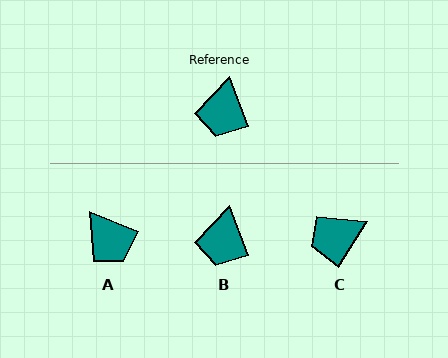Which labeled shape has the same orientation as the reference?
B.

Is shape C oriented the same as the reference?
No, it is off by about 52 degrees.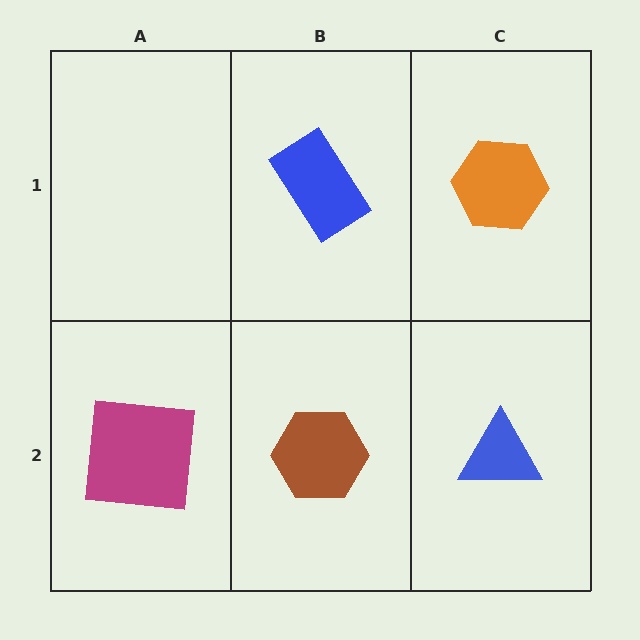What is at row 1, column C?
An orange hexagon.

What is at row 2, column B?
A brown hexagon.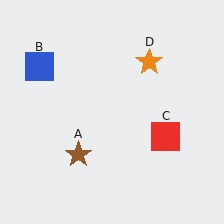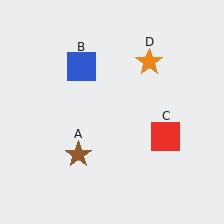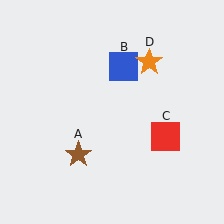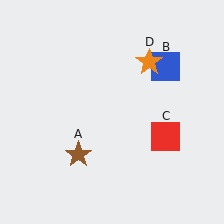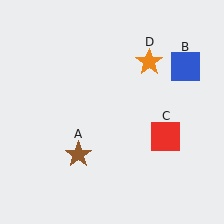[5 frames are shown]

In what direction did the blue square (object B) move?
The blue square (object B) moved right.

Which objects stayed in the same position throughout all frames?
Brown star (object A) and red square (object C) and orange star (object D) remained stationary.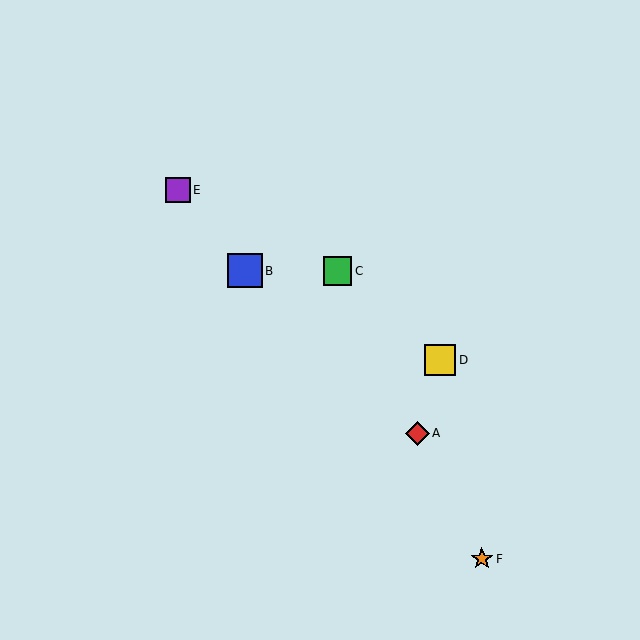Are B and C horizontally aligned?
Yes, both are at y≈271.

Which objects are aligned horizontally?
Objects B, C are aligned horizontally.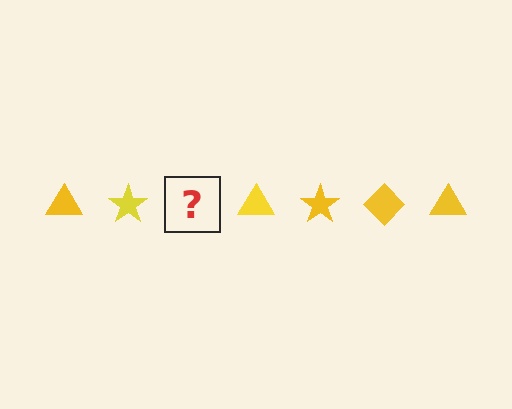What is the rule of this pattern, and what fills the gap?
The rule is that the pattern cycles through triangle, star, diamond shapes in yellow. The gap should be filled with a yellow diamond.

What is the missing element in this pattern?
The missing element is a yellow diamond.